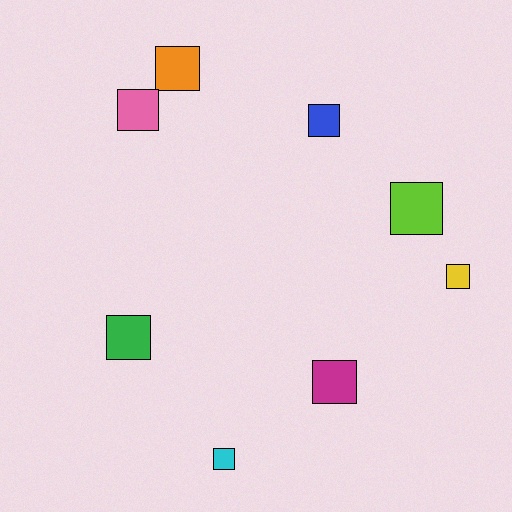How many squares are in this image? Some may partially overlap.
There are 8 squares.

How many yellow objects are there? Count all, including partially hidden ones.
There is 1 yellow object.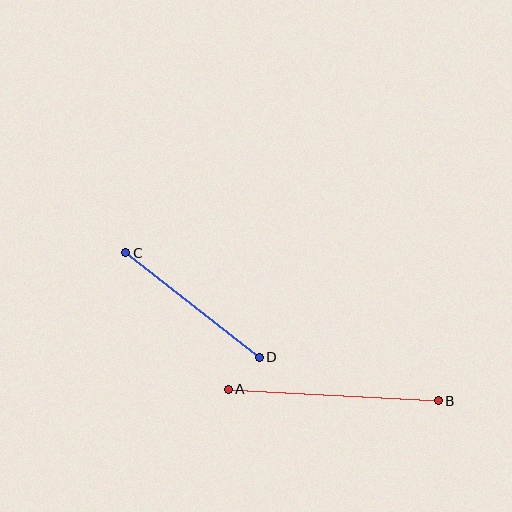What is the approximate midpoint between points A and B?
The midpoint is at approximately (333, 395) pixels.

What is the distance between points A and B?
The distance is approximately 210 pixels.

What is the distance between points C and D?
The distance is approximately 170 pixels.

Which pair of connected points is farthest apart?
Points A and B are farthest apart.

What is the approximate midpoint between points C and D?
The midpoint is at approximately (193, 305) pixels.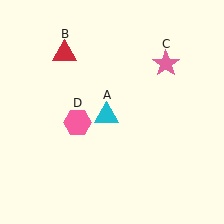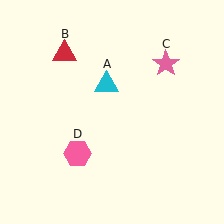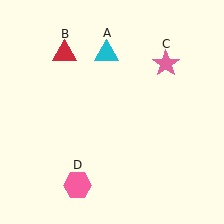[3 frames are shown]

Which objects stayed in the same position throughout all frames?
Red triangle (object B) and pink star (object C) remained stationary.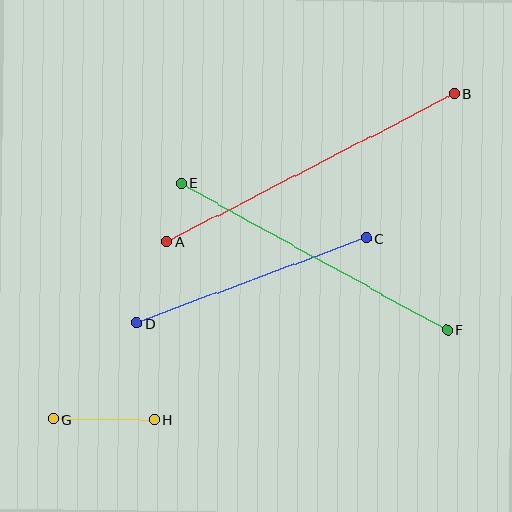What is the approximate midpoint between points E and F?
The midpoint is at approximately (314, 256) pixels.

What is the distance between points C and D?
The distance is approximately 245 pixels.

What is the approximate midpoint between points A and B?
The midpoint is at approximately (310, 167) pixels.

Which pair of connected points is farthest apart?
Points A and B are farthest apart.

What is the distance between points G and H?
The distance is approximately 101 pixels.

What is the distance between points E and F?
The distance is approximately 304 pixels.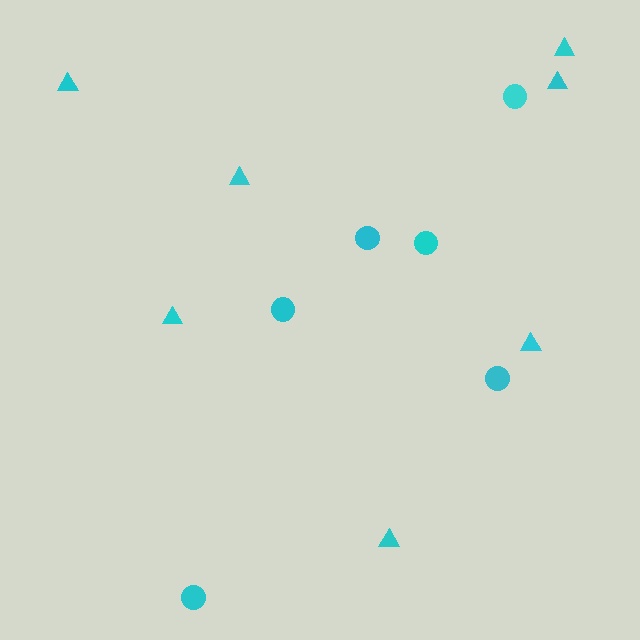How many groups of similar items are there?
There are 2 groups: one group of circles (6) and one group of triangles (7).